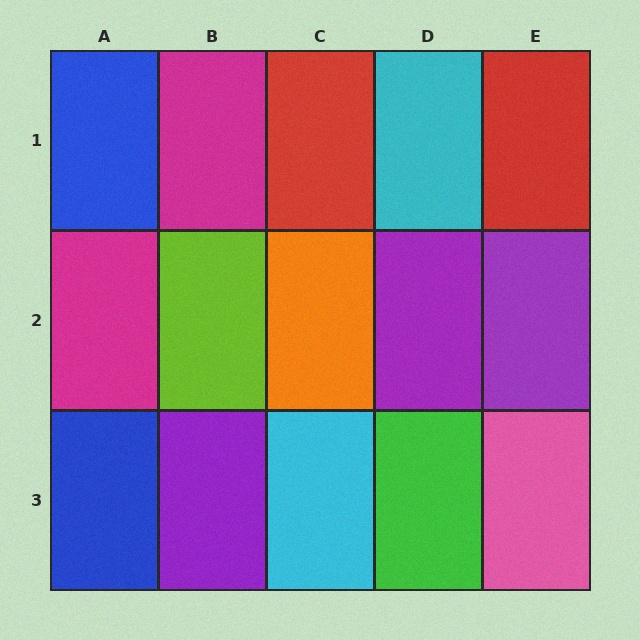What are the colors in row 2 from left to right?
Magenta, lime, orange, purple, purple.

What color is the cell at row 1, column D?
Cyan.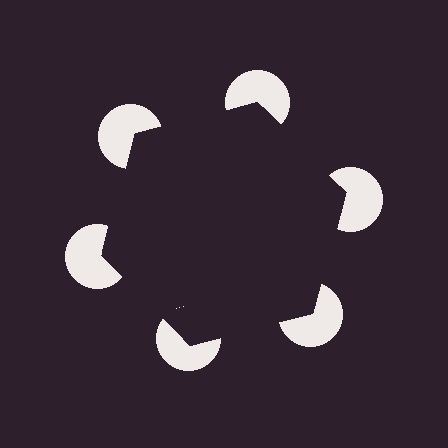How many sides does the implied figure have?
6 sides.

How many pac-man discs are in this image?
There are 6 — one at each vertex of the illusory hexagon.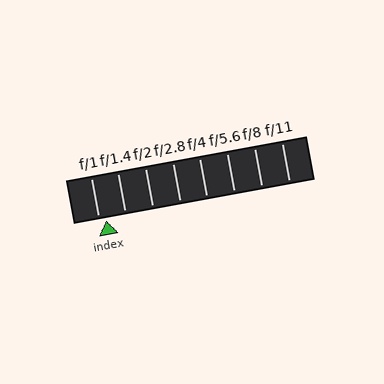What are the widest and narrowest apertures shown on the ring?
The widest aperture shown is f/1 and the narrowest is f/11.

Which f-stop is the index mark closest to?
The index mark is closest to f/1.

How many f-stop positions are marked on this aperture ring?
There are 8 f-stop positions marked.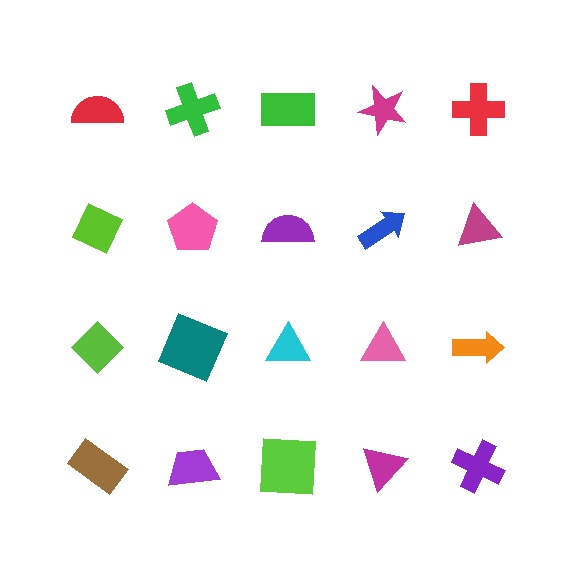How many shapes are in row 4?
5 shapes.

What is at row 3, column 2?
A teal square.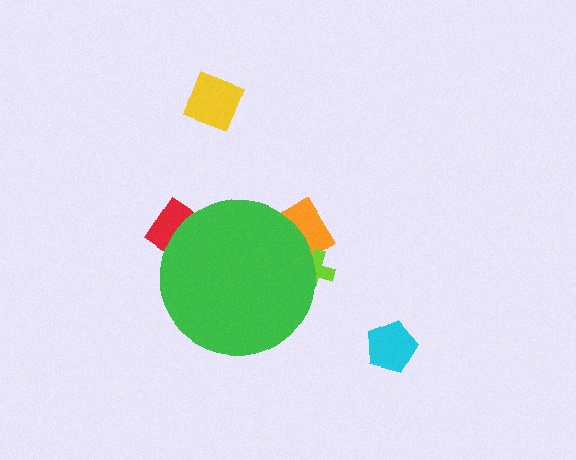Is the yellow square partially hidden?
No, the yellow square is fully visible.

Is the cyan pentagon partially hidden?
No, the cyan pentagon is fully visible.